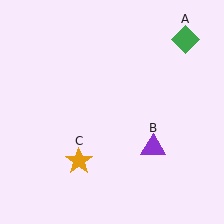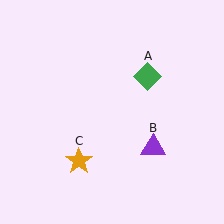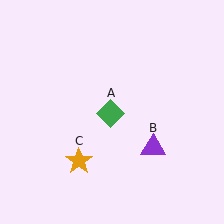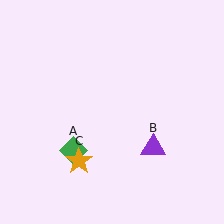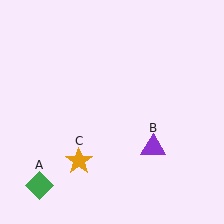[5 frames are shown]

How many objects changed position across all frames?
1 object changed position: green diamond (object A).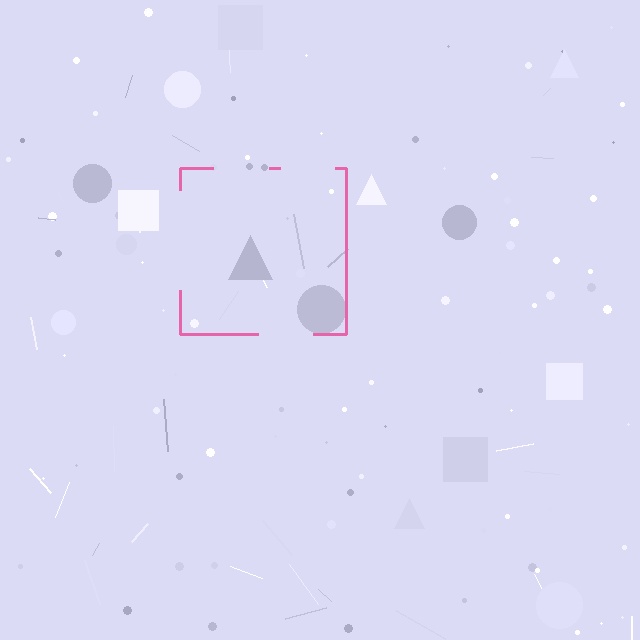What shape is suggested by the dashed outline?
The dashed outline suggests a square.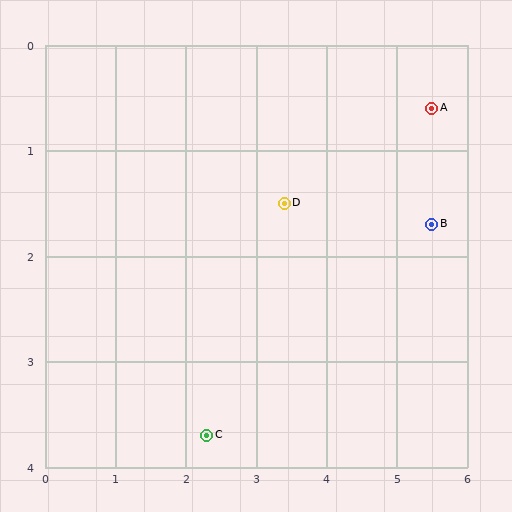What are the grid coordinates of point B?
Point B is at approximately (5.5, 1.7).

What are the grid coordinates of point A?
Point A is at approximately (5.5, 0.6).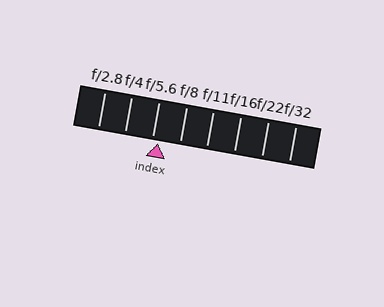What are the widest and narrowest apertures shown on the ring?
The widest aperture shown is f/2.8 and the narrowest is f/32.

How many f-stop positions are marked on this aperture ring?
There are 8 f-stop positions marked.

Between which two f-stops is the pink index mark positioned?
The index mark is between f/5.6 and f/8.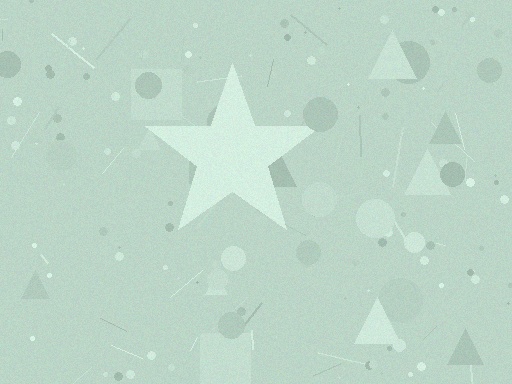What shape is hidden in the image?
A star is hidden in the image.